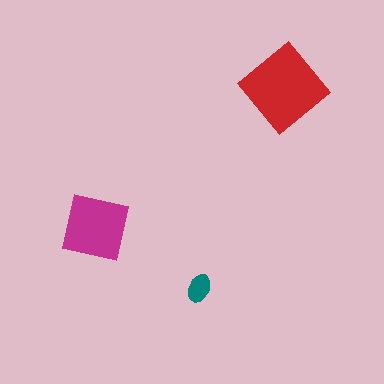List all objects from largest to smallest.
The red diamond, the magenta square, the teal ellipse.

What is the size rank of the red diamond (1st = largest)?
1st.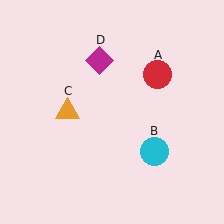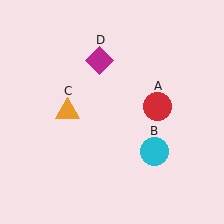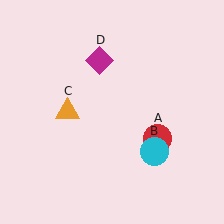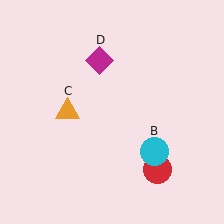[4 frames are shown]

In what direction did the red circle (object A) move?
The red circle (object A) moved down.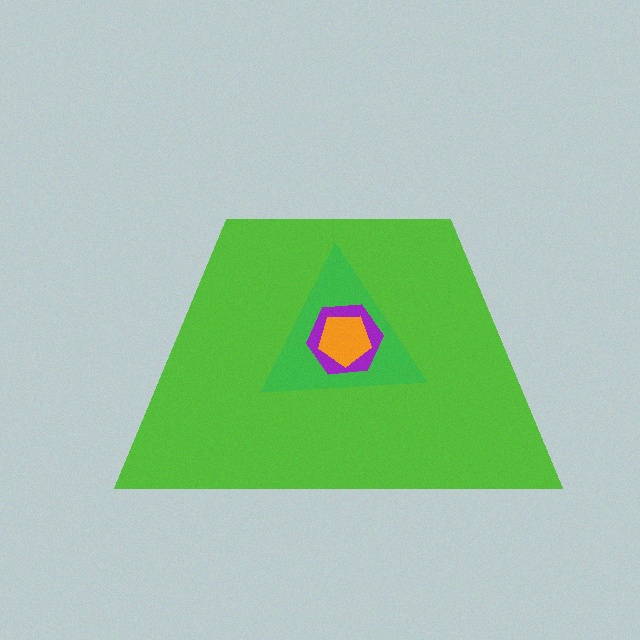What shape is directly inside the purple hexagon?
The orange pentagon.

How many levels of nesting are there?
4.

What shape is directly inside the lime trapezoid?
The green triangle.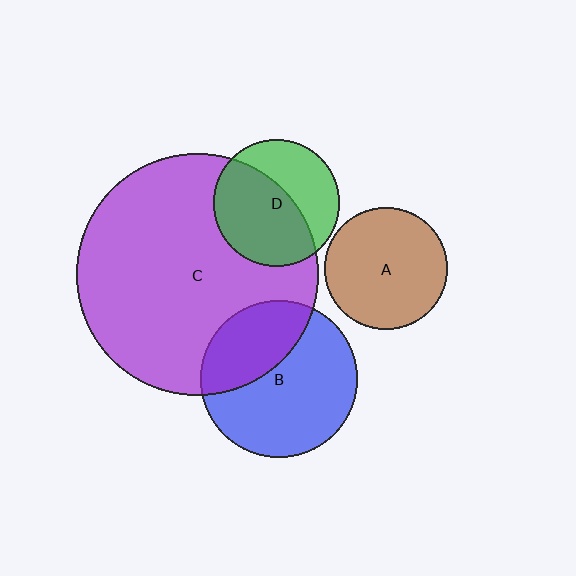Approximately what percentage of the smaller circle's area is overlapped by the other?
Approximately 35%.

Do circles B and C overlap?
Yes.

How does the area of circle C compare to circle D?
Approximately 3.7 times.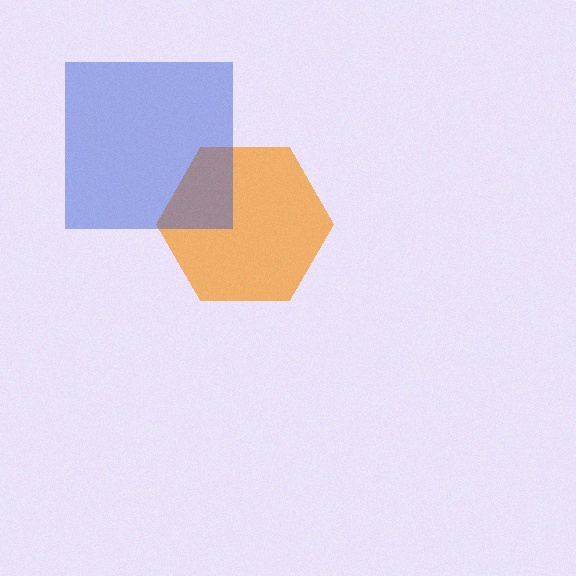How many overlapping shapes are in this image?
There are 2 overlapping shapes in the image.